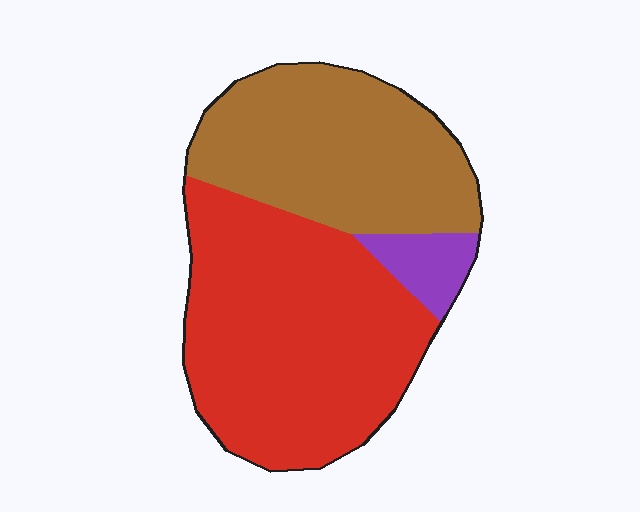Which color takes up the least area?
Purple, at roughly 5%.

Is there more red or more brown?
Red.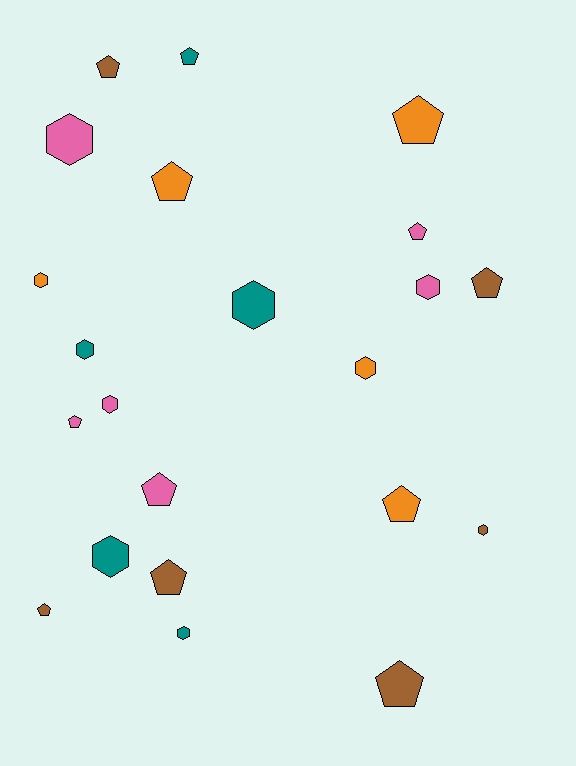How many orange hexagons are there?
There are 2 orange hexagons.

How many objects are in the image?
There are 22 objects.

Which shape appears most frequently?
Pentagon, with 12 objects.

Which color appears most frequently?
Pink, with 6 objects.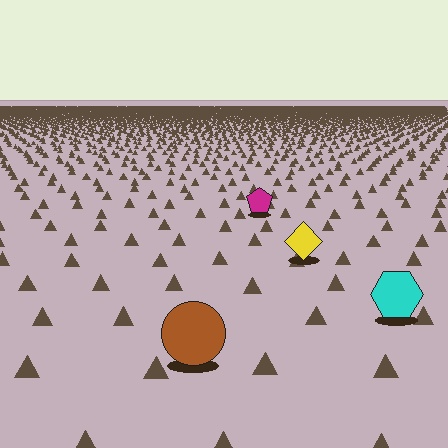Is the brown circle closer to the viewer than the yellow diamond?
Yes. The brown circle is closer — you can tell from the texture gradient: the ground texture is coarser near it.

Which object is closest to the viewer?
The brown circle is closest. The texture marks near it are larger and more spread out.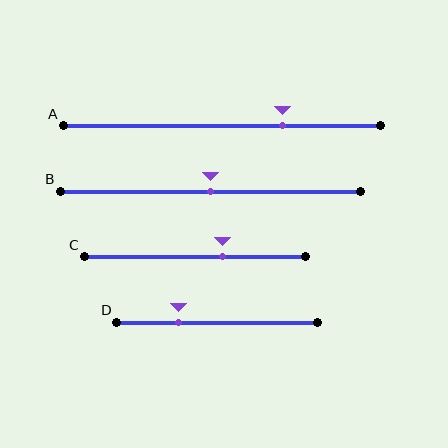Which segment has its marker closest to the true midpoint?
Segment B has its marker closest to the true midpoint.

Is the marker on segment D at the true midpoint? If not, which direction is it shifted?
No, the marker on segment D is shifted to the left by about 19% of the segment length.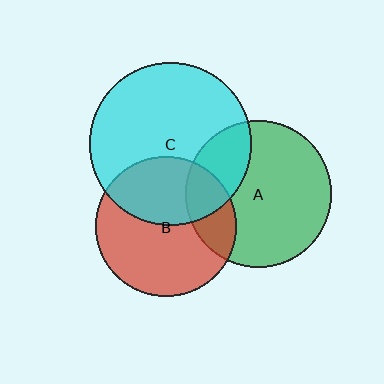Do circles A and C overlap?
Yes.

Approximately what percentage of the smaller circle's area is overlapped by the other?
Approximately 25%.